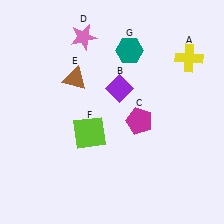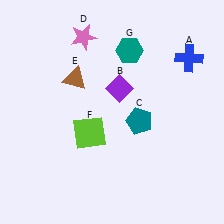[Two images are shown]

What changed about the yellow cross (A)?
In Image 1, A is yellow. In Image 2, it changed to blue.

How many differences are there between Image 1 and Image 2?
There are 2 differences between the two images.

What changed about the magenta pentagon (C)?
In Image 1, C is magenta. In Image 2, it changed to teal.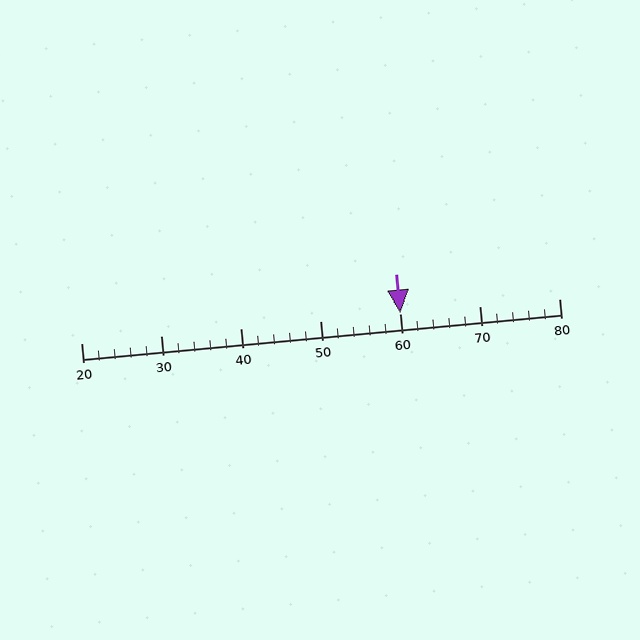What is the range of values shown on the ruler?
The ruler shows values from 20 to 80.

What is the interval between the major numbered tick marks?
The major tick marks are spaced 10 units apart.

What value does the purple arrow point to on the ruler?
The purple arrow points to approximately 60.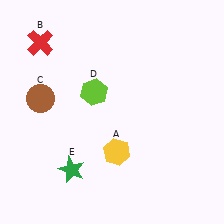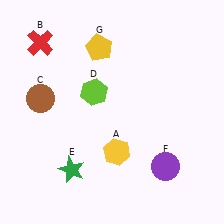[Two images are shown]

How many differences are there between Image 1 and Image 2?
There are 2 differences between the two images.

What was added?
A purple circle (F), a yellow pentagon (G) were added in Image 2.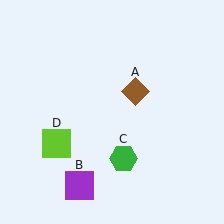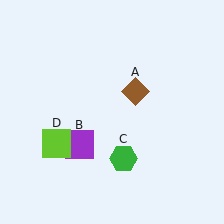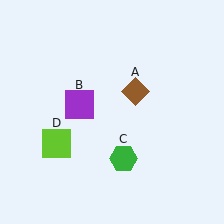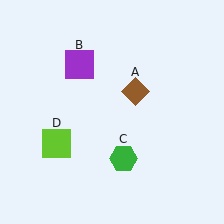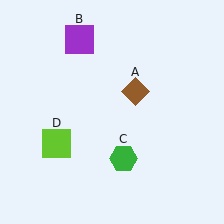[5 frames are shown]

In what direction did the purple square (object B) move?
The purple square (object B) moved up.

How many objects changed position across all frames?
1 object changed position: purple square (object B).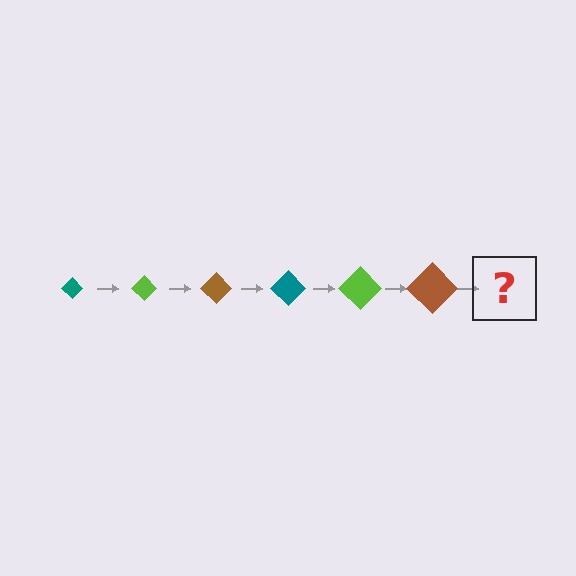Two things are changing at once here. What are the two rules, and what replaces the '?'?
The two rules are that the diamond grows larger each step and the color cycles through teal, lime, and brown. The '?' should be a teal diamond, larger than the previous one.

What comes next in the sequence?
The next element should be a teal diamond, larger than the previous one.